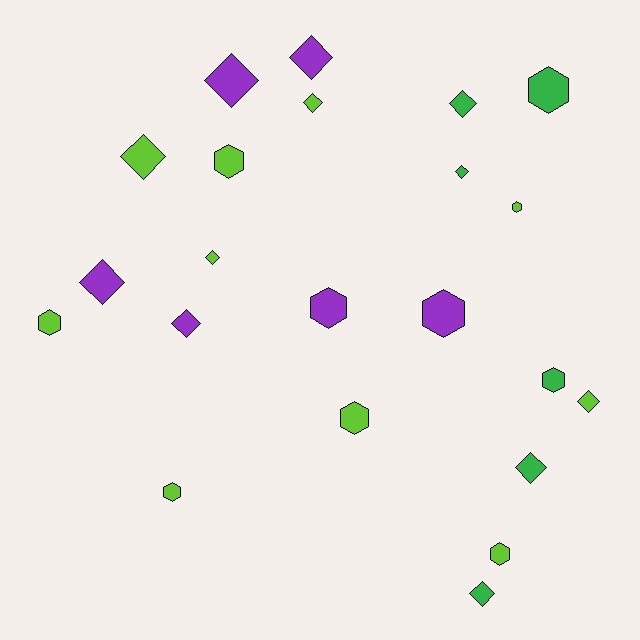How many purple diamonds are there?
There are 4 purple diamonds.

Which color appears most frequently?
Lime, with 10 objects.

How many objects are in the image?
There are 22 objects.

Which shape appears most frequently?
Diamond, with 12 objects.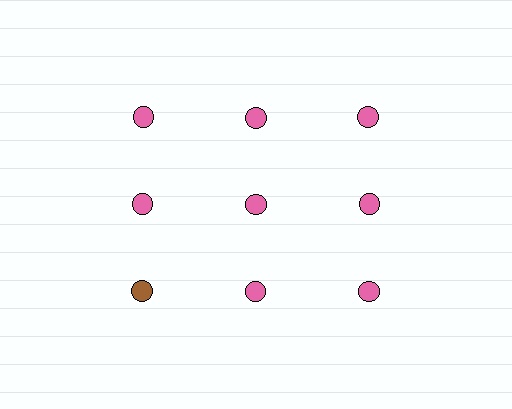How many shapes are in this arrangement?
There are 9 shapes arranged in a grid pattern.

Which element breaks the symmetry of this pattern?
The brown circle in the third row, leftmost column breaks the symmetry. All other shapes are pink circles.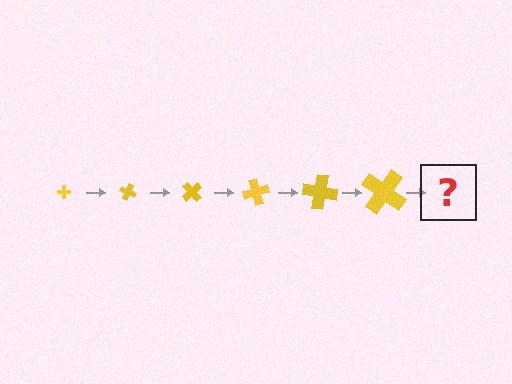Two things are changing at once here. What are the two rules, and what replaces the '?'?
The two rules are that the cross grows larger each step and it rotates 25 degrees each step. The '?' should be a cross, larger than the previous one and rotated 150 degrees from the start.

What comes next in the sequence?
The next element should be a cross, larger than the previous one and rotated 150 degrees from the start.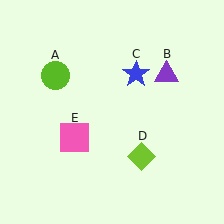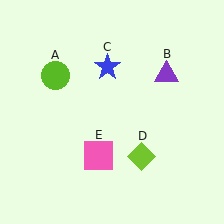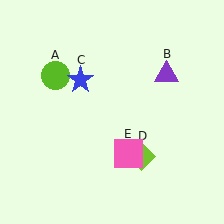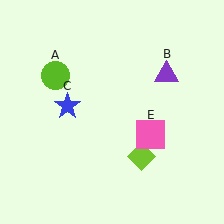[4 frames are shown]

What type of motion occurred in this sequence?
The blue star (object C), pink square (object E) rotated counterclockwise around the center of the scene.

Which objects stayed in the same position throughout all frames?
Lime circle (object A) and purple triangle (object B) and lime diamond (object D) remained stationary.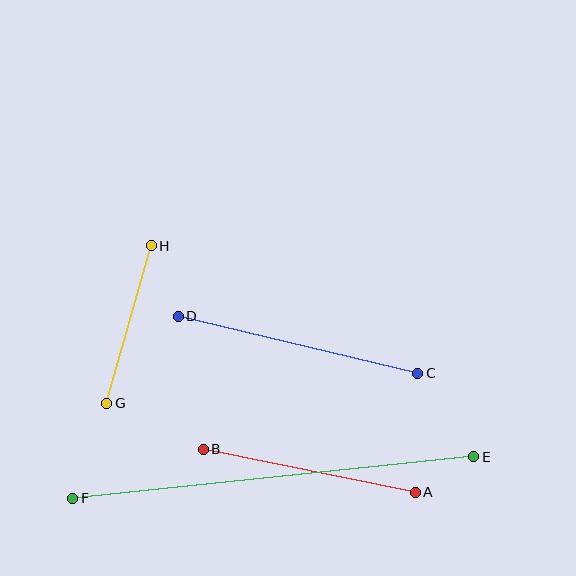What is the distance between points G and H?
The distance is approximately 163 pixels.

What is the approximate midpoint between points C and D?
The midpoint is at approximately (298, 345) pixels.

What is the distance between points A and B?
The distance is approximately 216 pixels.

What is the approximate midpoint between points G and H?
The midpoint is at approximately (129, 324) pixels.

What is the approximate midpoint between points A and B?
The midpoint is at approximately (309, 471) pixels.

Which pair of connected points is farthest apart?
Points E and F are farthest apart.